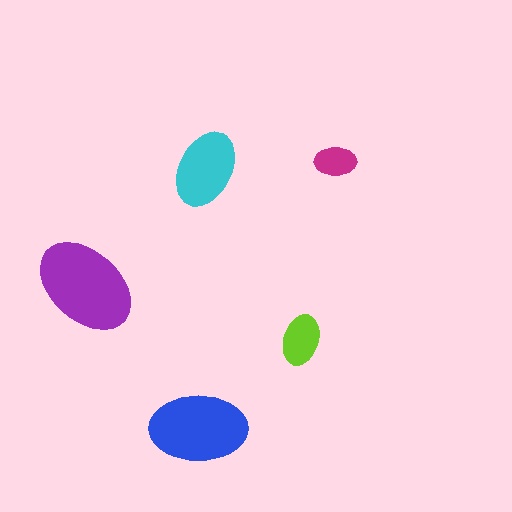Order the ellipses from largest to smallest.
the purple one, the blue one, the cyan one, the lime one, the magenta one.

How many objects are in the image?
There are 5 objects in the image.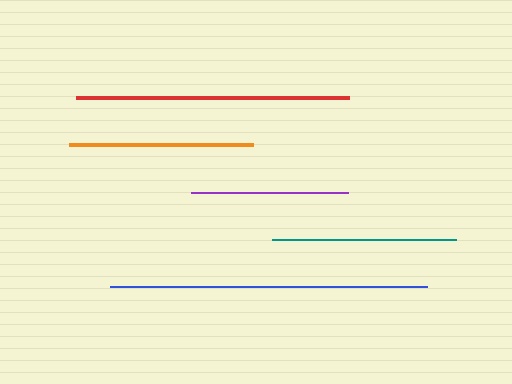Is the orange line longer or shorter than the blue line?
The blue line is longer than the orange line.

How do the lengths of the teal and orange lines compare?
The teal and orange lines are approximately the same length.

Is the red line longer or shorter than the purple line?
The red line is longer than the purple line.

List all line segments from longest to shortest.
From longest to shortest: blue, red, teal, orange, purple.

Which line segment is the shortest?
The purple line is the shortest at approximately 156 pixels.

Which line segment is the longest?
The blue line is the longest at approximately 317 pixels.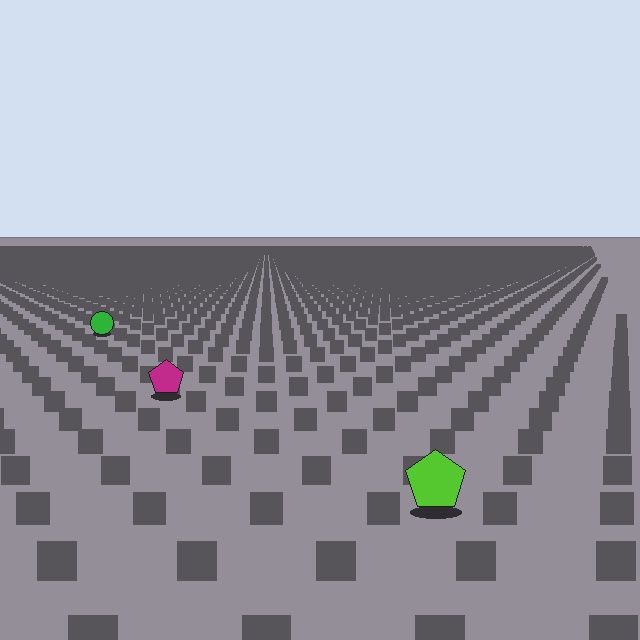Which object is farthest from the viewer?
The green circle is farthest from the viewer. It appears smaller and the ground texture around it is denser.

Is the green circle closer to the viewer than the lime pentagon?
No. The lime pentagon is closer — you can tell from the texture gradient: the ground texture is coarser near it.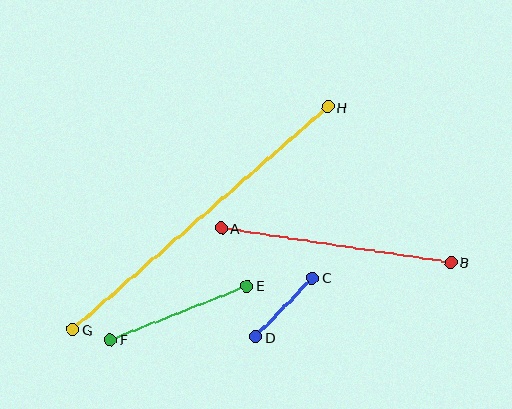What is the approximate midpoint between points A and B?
The midpoint is at approximately (336, 245) pixels.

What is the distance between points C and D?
The distance is approximately 82 pixels.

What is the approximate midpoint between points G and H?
The midpoint is at approximately (200, 218) pixels.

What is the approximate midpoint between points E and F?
The midpoint is at approximately (179, 313) pixels.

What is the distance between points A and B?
The distance is approximately 232 pixels.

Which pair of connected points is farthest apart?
Points G and H are farthest apart.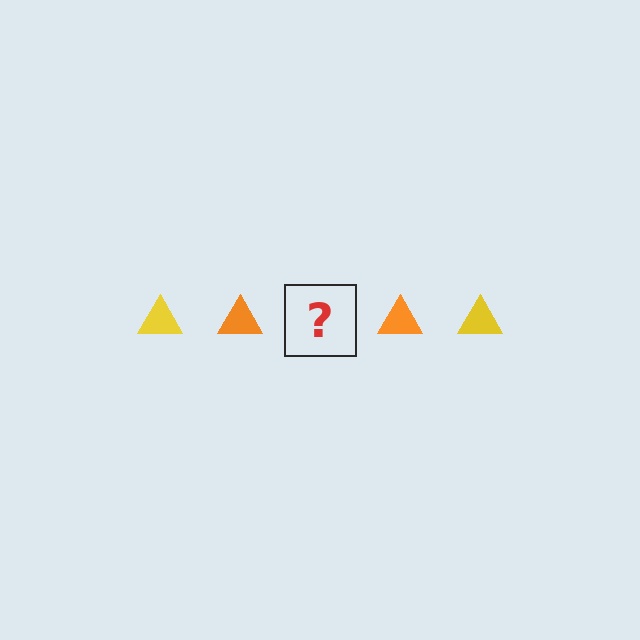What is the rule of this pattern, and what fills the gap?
The rule is that the pattern cycles through yellow, orange triangles. The gap should be filled with a yellow triangle.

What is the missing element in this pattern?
The missing element is a yellow triangle.